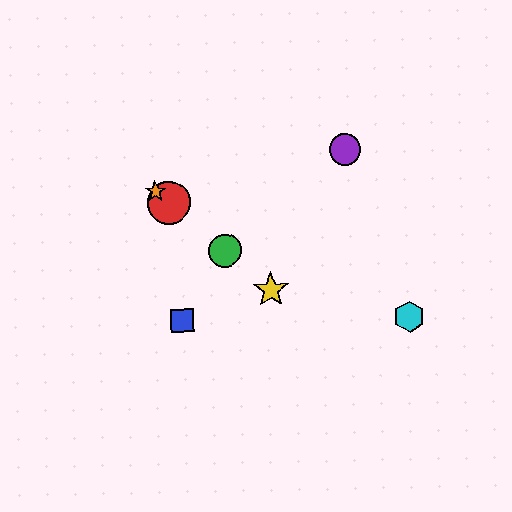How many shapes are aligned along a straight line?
4 shapes (the red circle, the green circle, the yellow star, the orange star) are aligned along a straight line.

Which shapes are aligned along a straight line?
The red circle, the green circle, the yellow star, the orange star are aligned along a straight line.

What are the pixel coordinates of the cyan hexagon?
The cyan hexagon is at (409, 316).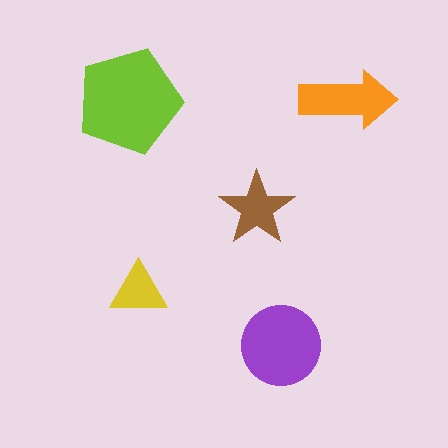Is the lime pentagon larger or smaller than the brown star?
Larger.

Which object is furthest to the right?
The orange arrow is rightmost.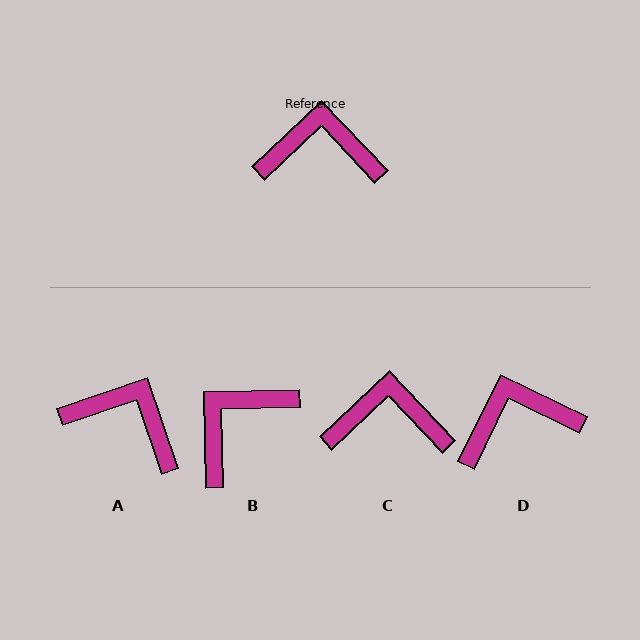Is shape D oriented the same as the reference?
No, it is off by about 21 degrees.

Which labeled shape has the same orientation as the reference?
C.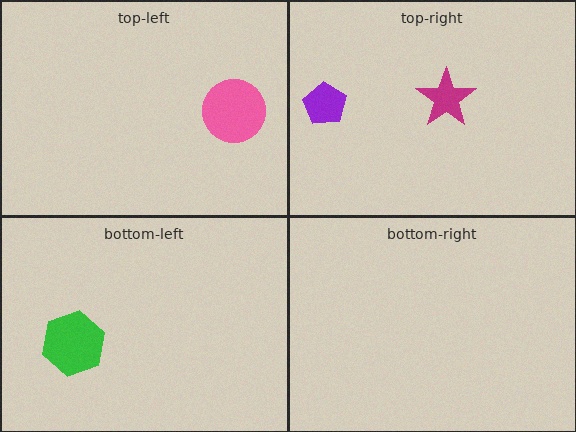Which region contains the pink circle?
The top-left region.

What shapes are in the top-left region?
The pink circle.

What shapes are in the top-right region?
The purple pentagon, the magenta star.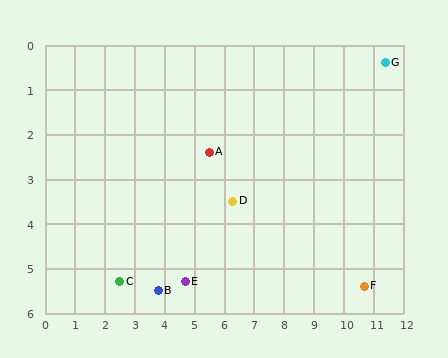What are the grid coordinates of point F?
Point F is at approximately (10.7, 5.4).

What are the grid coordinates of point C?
Point C is at approximately (2.5, 5.3).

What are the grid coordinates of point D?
Point D is at approximately (6.3, 3.5).